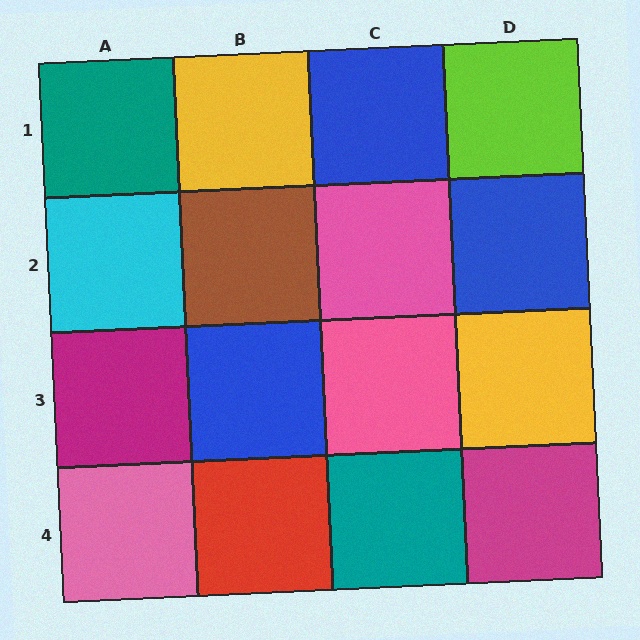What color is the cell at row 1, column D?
Lime.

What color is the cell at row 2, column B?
Brown.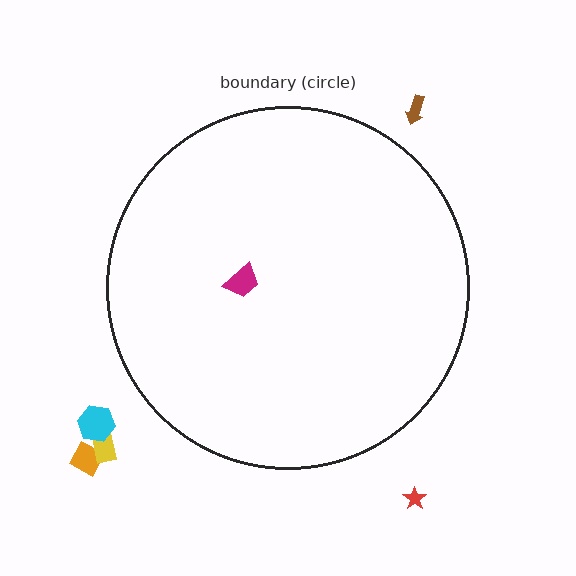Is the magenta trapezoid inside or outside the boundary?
Inside.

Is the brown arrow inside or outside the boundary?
Outside.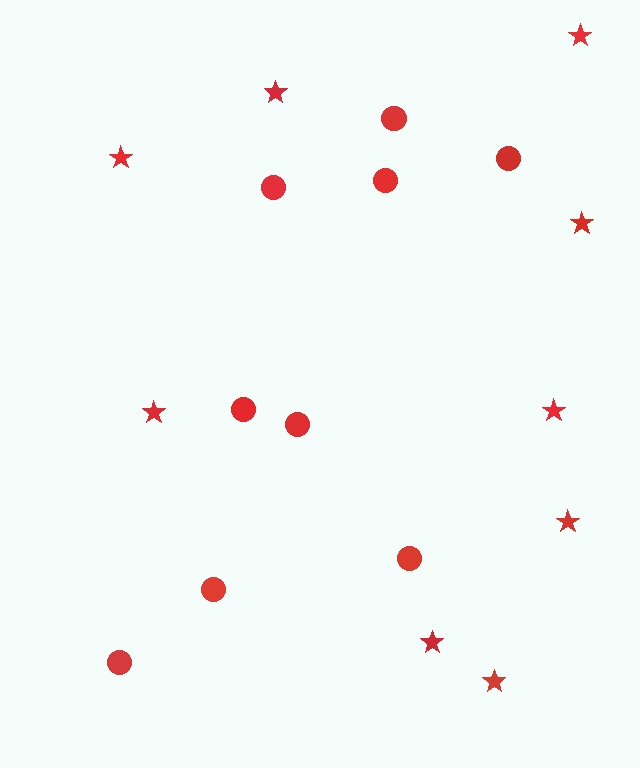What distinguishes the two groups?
There are 2 groups: one group of stars (9) and one group of circles (9).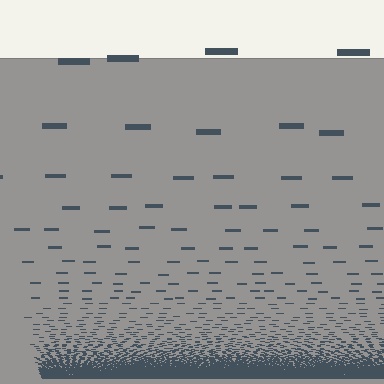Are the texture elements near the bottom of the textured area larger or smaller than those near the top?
Smaller. The gradient is inverted — elements near the bottom are smaller and denser.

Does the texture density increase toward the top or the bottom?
Density increases toward the bottom.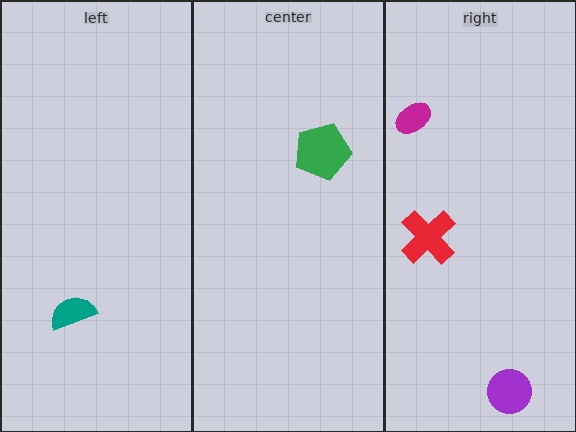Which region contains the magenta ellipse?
The right region.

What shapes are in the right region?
The red cross, the purple circle, the magenta ellipse.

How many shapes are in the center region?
1.